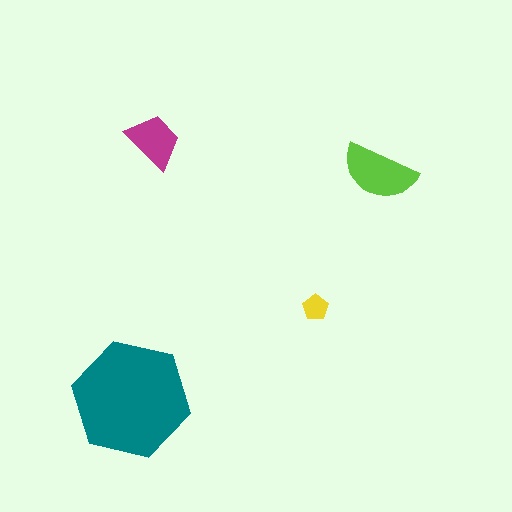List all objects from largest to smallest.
The teal hexagon, the lime semicircle, the magenta trapezoid, the yellow pentagon.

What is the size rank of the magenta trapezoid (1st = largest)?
3rd.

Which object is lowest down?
The teal hexagon is bottommost.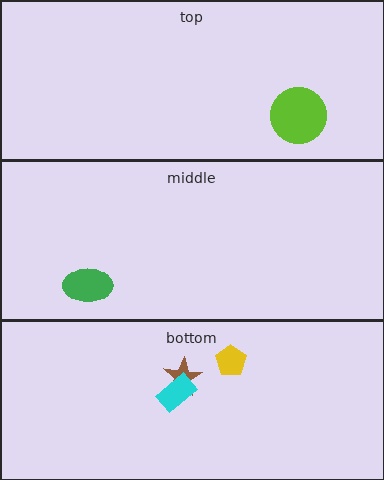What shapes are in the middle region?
The green ellipse.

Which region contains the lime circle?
The top region.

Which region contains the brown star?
The bottom region.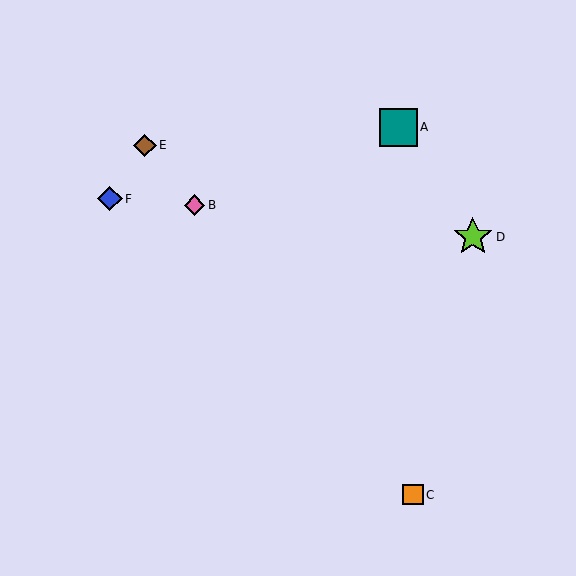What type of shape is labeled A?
Shape A is a teal square.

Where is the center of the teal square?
The center of the teal square is at (398, 127).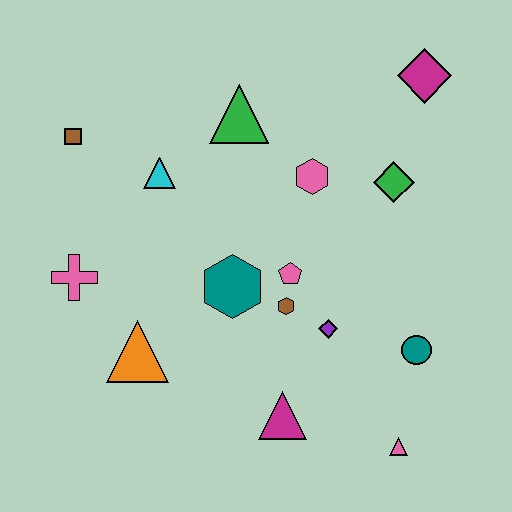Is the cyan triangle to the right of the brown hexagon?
No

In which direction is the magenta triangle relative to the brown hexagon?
The magenta triangle is below the brown hexagon.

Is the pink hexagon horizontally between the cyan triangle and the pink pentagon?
No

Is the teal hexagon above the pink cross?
No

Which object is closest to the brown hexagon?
The pink pentagon is closest to the brown hexagon.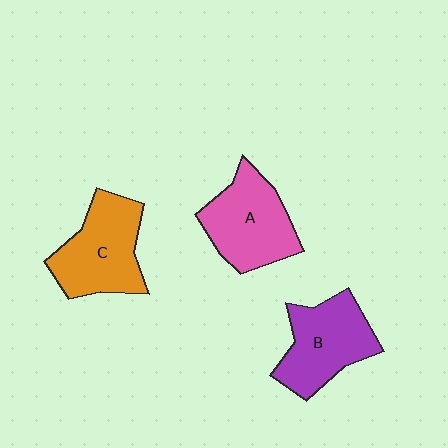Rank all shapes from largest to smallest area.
From largest to smallest: C (orange), A (pink), B (purple).